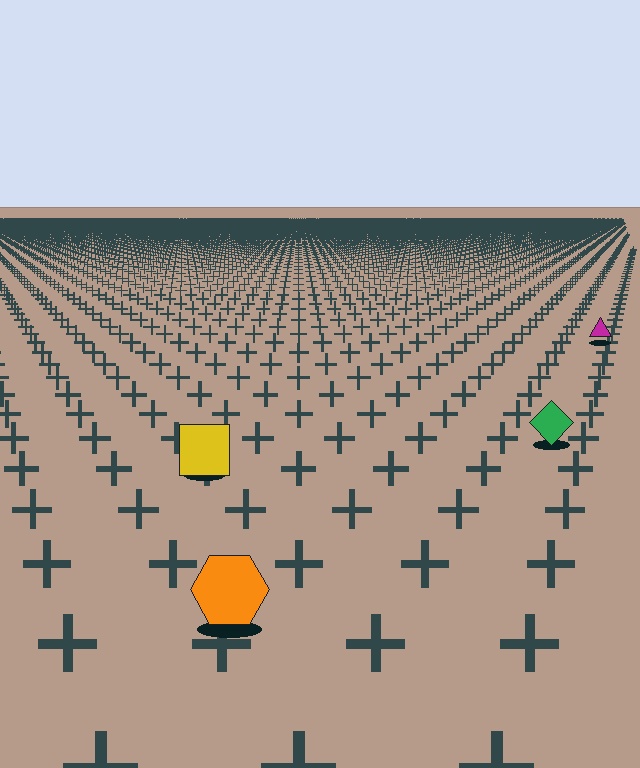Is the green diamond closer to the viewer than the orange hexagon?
No. The orange hexagon is closer — you can tell from the texture gradient: the ground texture is coarser near it.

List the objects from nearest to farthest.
From nearest to farthest: the orange hexagon, the yellow square, the green diamond, the magenta triangle.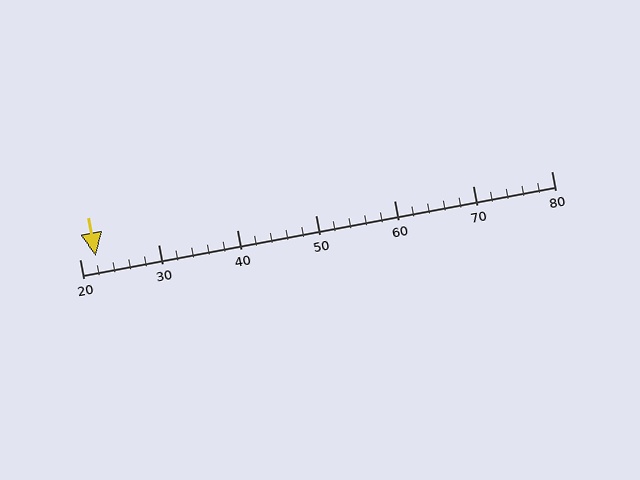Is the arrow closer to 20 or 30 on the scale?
The arrow is closer to 20.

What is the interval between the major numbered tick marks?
The major tick marks are spaced 10 units apart.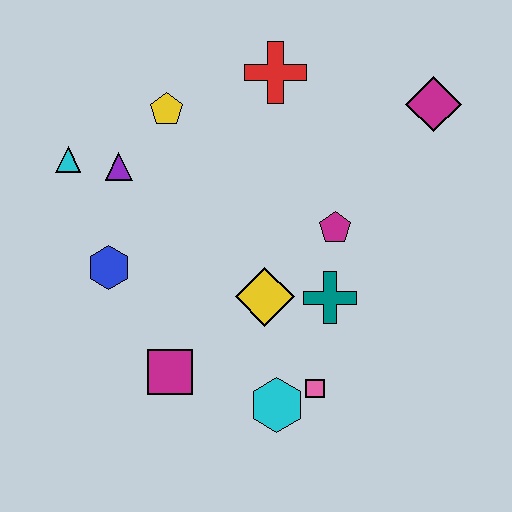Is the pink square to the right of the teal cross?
No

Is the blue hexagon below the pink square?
No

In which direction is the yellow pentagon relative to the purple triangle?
The yellow pentagon is above the purple triangle.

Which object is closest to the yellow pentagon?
The purple triangle is closest to the yellow pentagon.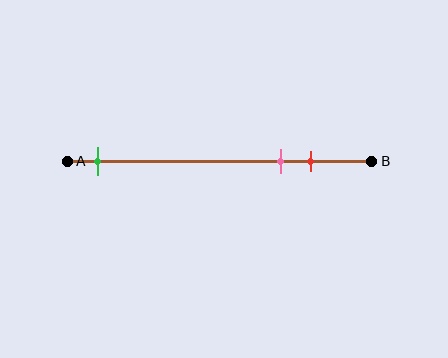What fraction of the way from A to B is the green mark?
The green mark is approximately 10% (0.1) of the way from A to B.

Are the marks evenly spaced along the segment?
No, the marks are not evenly spaced.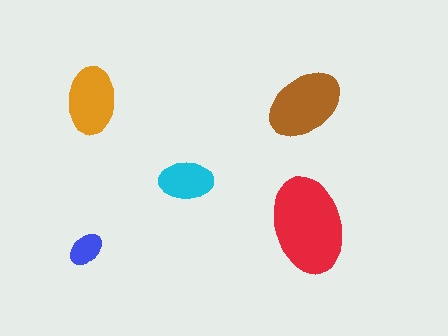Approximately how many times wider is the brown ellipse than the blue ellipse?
About 2 times wider.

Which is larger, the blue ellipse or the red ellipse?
The red one.